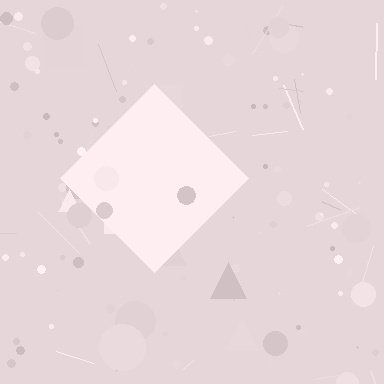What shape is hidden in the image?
A diamond is hidden in the image.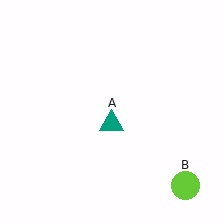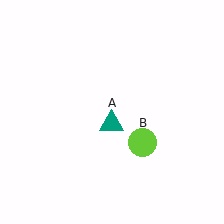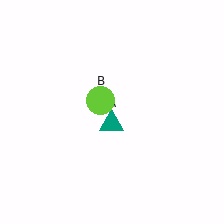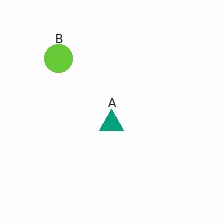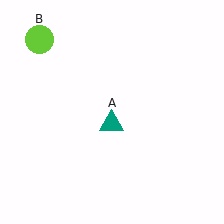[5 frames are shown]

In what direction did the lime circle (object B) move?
The lime circle (object B) moved up and to the left.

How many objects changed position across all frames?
1 object changed position: lime circle (object B).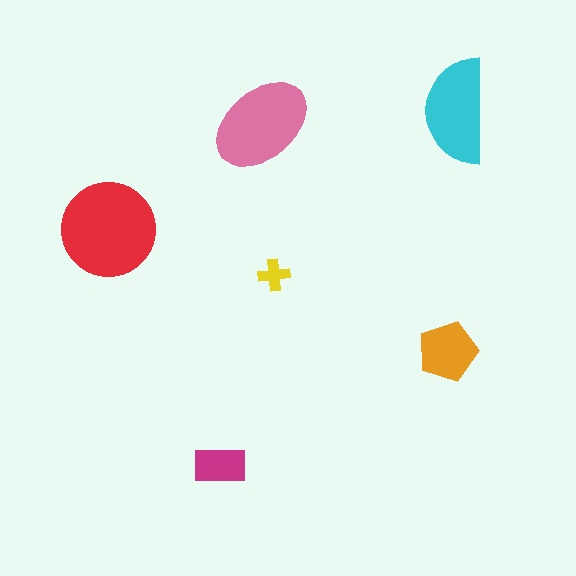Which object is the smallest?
The yellow cross.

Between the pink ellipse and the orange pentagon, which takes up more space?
The pink ellipse.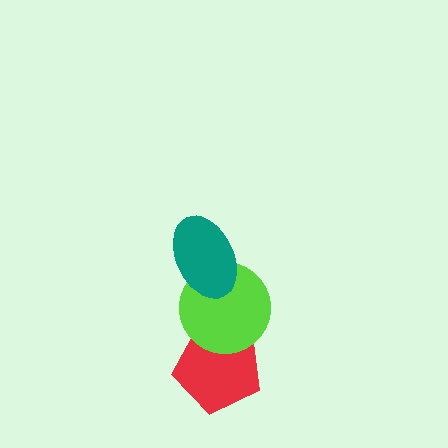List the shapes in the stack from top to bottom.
From top to bottom: the teal ellipse, the lime circle, the red pentagon.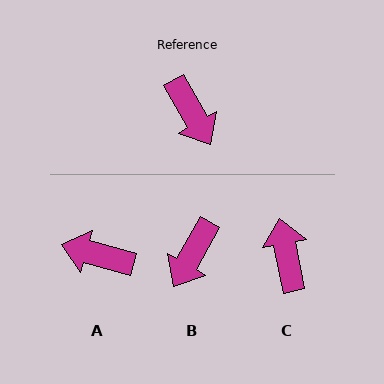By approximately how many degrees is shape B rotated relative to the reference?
Approximately 59 degrees clockwise.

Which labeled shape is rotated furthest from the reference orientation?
C, about 162 degrees away.